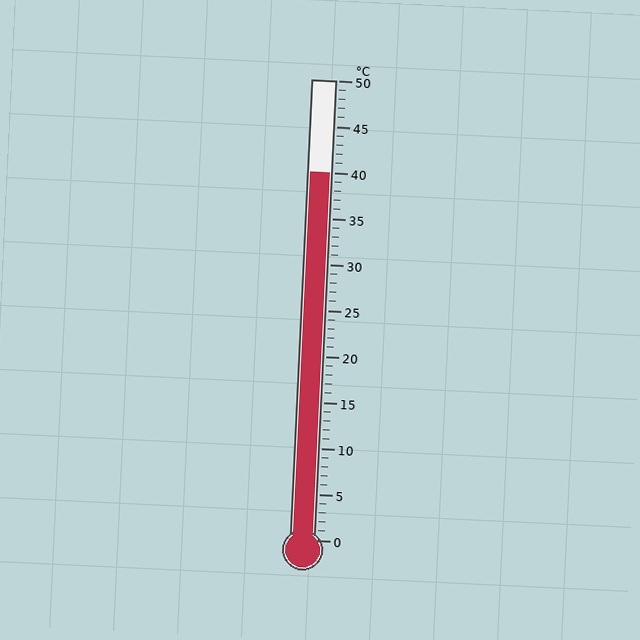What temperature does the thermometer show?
The thermometer shows approximately 40°C.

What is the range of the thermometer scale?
The thermometer scale ranges from 0°C to 50°C.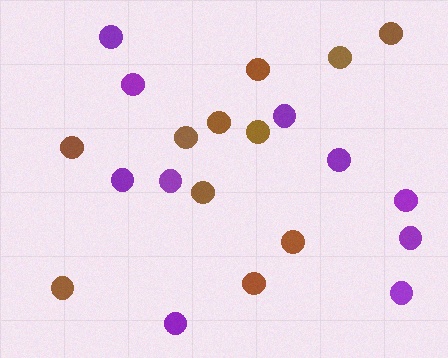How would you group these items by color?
There are 2 groups: one group of purple circles (10) and one group of brown circles (11).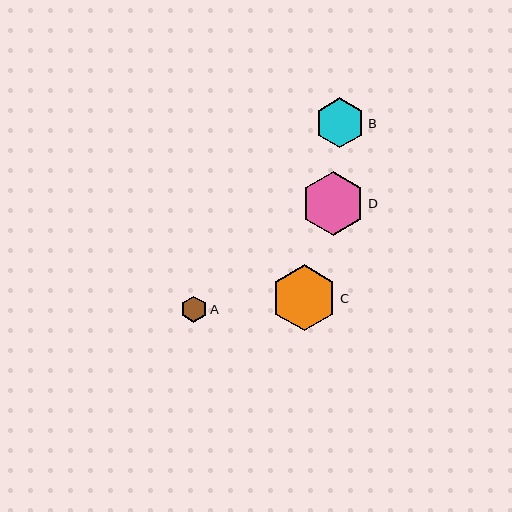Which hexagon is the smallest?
Hexagon A is the smallest with a size of approximately 26 pixels.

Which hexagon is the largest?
Hexagon C is the largest with a size of approximately 66 pixels.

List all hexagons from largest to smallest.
From largest to smallest: C, D, B, A.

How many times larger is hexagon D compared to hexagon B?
Hexagon D is approximately 1.3 times the size of hexagon B.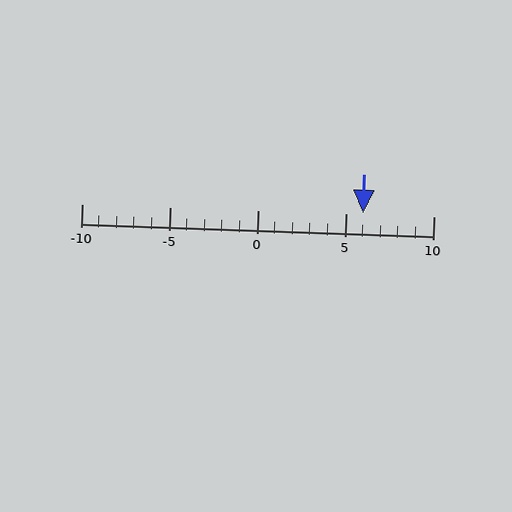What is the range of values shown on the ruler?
The ruler shows values from -10 to 10.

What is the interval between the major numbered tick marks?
The major tick marks are spaced 5 units apart.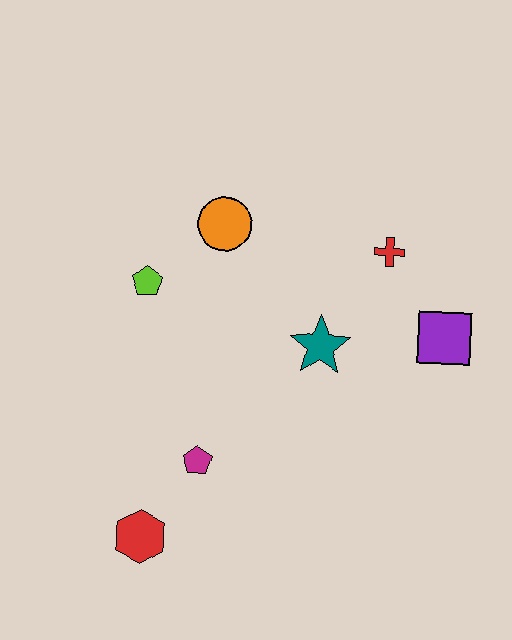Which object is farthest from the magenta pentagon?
The red cross is farthest from the magenta pentagon.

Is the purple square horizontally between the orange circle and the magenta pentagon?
No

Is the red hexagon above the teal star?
No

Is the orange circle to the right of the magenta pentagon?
Yes